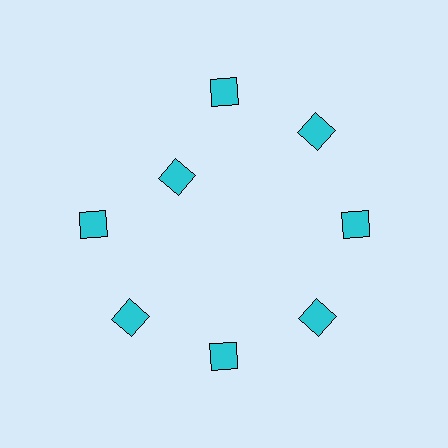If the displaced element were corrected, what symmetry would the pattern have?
It would have 8-fold rotational symmetry — the pattern would map onto itself every 45 degrees.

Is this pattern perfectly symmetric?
No. The 8 cyan diamonds are arranged in a ring, but one element near the 10 o'clock position is pulled inward toward the center, breaking the 8-fold rotational symmetry.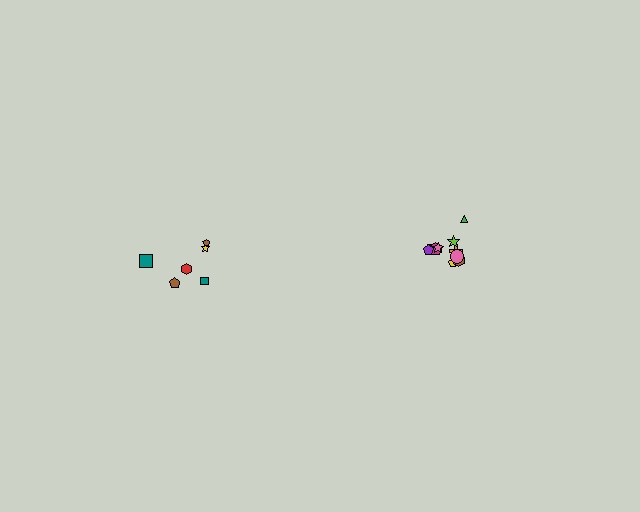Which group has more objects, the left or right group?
The right group.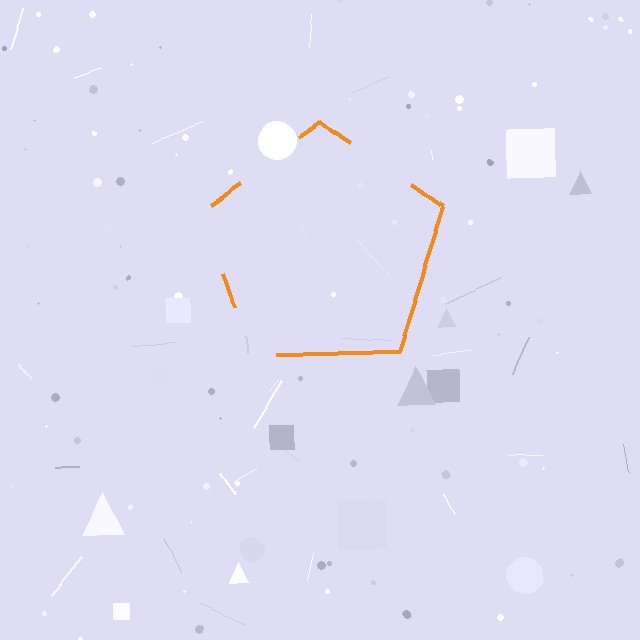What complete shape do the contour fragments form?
The contour fragments form a pentagon.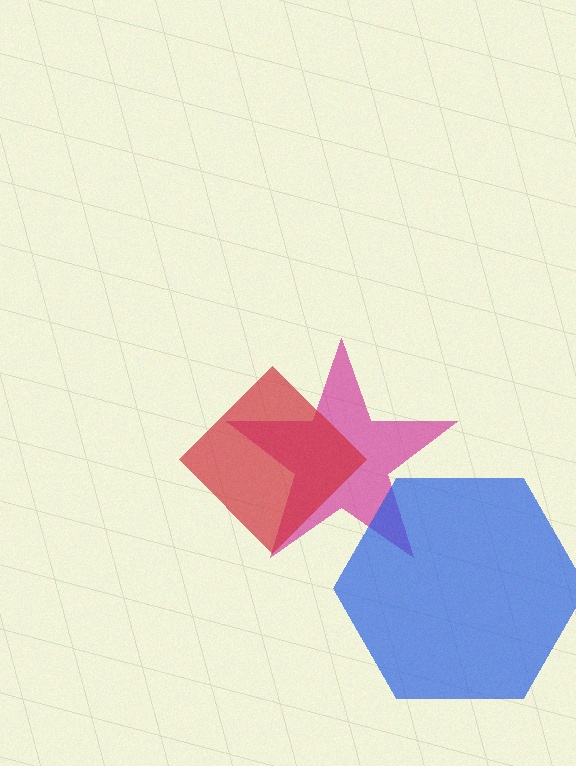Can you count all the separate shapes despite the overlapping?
Yes, there are 3 separate shapes.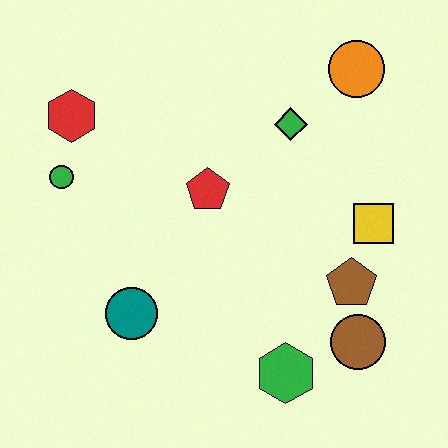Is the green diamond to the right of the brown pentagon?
No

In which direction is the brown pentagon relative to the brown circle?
The brown pentagon is above the brown circle.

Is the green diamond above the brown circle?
Yes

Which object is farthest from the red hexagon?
The brown circle is farthest from the red hexagon.